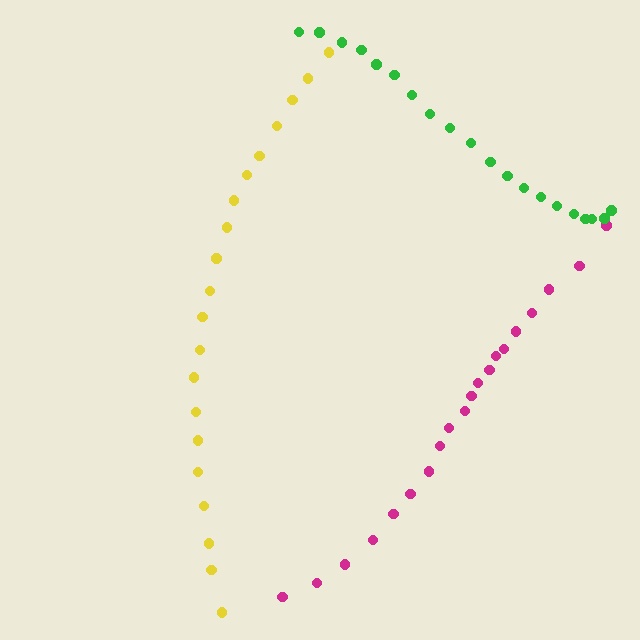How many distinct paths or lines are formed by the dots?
There are 3 distinct paths.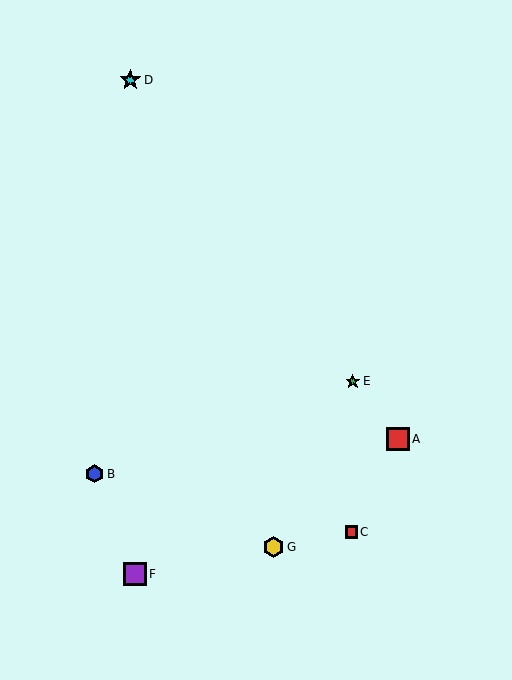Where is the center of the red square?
The center of the red square is at (398, 439).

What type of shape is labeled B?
Shape B is a blue hexagon.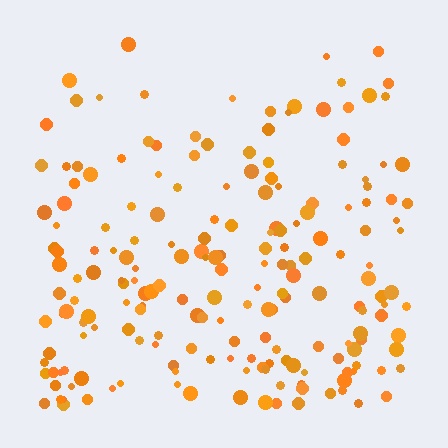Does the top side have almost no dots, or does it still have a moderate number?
Still a moderate number, just noticeably fewer than the bottom.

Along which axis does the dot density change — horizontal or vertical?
Vertical.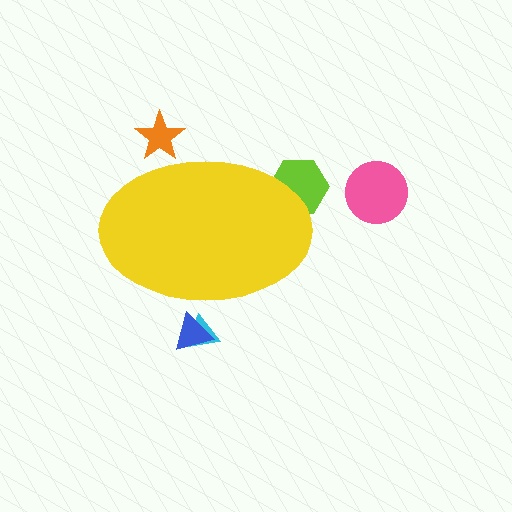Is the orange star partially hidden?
Yes, the orange star is partially hidden behind the yellow ellipse.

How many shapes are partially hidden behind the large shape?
4 shapes are partially hidden.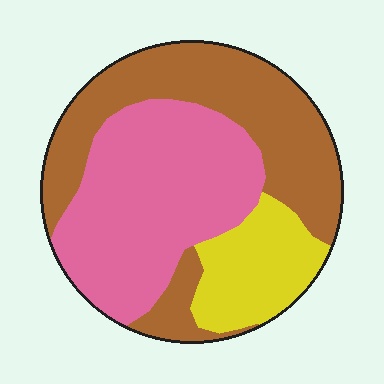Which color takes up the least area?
Yellow, at roughly 15%.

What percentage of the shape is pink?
Pink covers 42% of the shape.